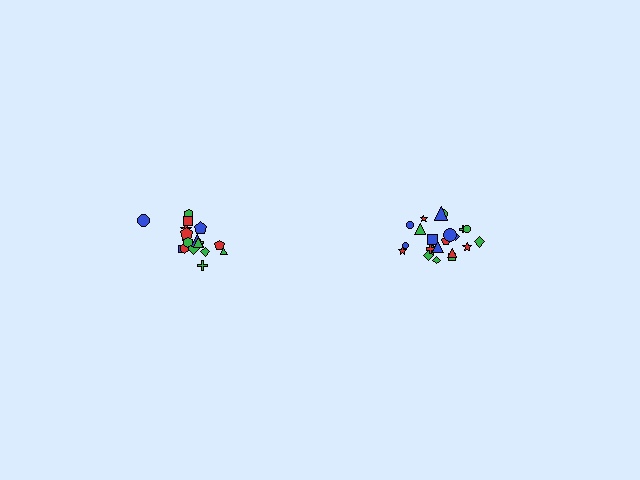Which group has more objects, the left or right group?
The right group.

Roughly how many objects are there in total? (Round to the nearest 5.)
Roughly 45 objects in total.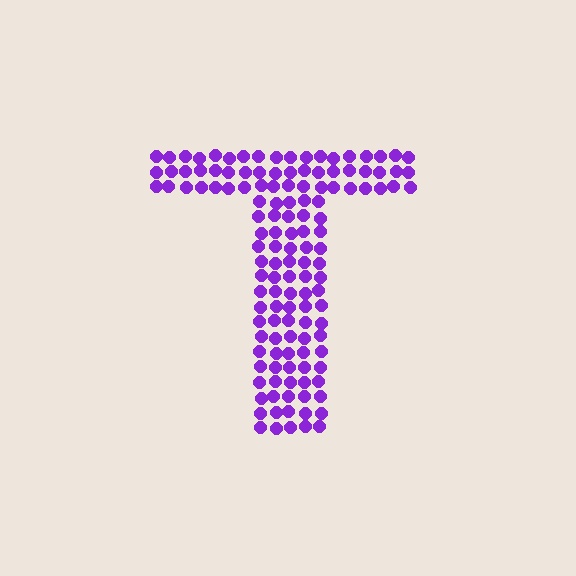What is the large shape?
The large shape is the letter T.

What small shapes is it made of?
It is made of small circles.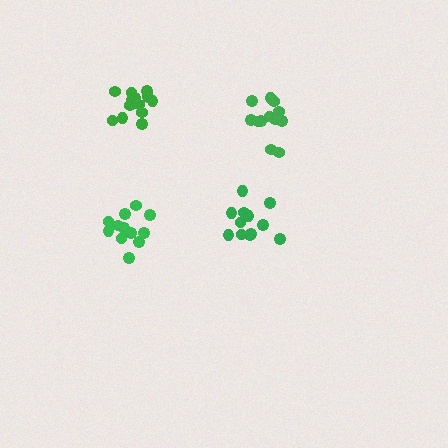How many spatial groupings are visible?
There are 4 spatial groupings.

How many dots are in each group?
Group 1: 13 dots, Group 2: 12 dots, Group 3: 14 dots, Group 4: 12 dots (51 total).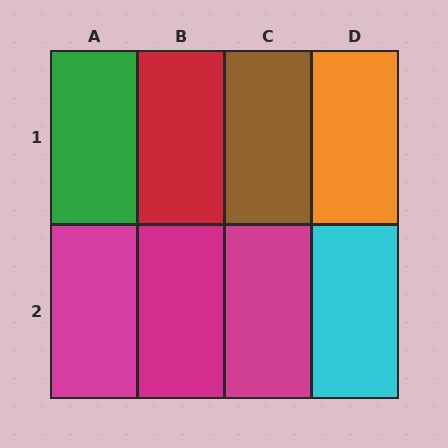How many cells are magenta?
3 cells are magenta.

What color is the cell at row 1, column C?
Brown.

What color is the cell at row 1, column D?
Orange.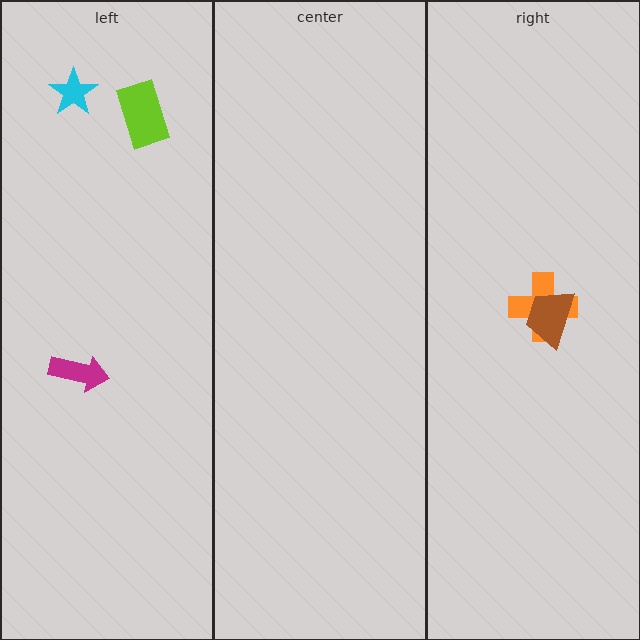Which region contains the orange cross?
The right region.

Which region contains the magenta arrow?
The left region.